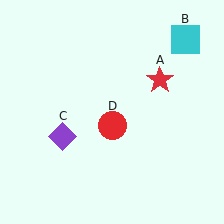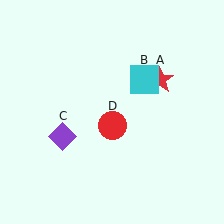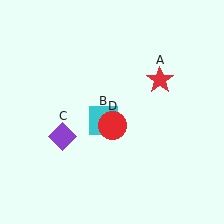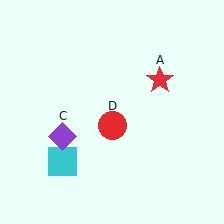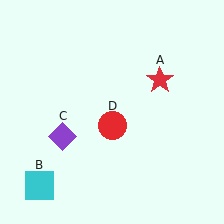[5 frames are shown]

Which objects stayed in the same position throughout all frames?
Red star (object A) and purple diamond (object C) and red circle (object D) remained stationary.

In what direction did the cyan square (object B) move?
The cyan square (object B) moved down and to the left.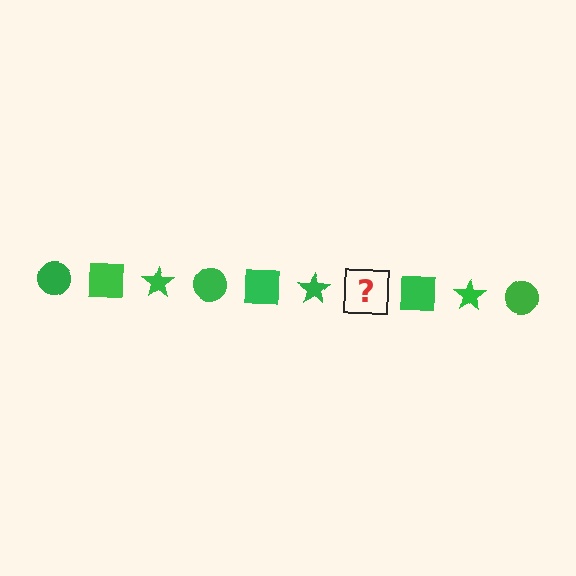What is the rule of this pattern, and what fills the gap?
The rule is that the pattern cycles through circle, square, star shapes in green. The gap should be filled with a green circle.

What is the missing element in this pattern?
The missing element is a green circle.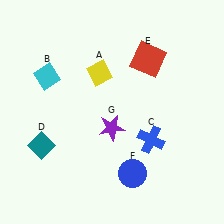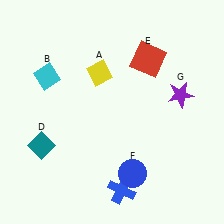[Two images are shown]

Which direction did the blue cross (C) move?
The blue cross (C) moved down.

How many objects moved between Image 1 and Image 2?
2 objects moved between the two images.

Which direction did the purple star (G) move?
The purple star (G) moved right.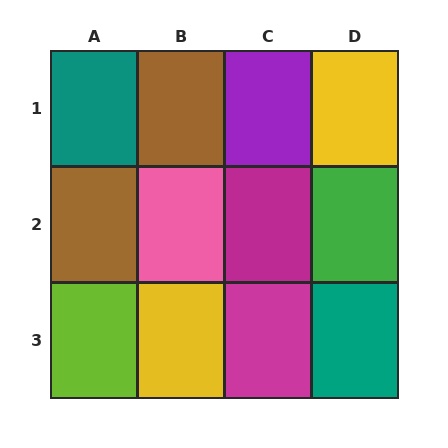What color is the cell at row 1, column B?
Brown.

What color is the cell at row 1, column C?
Purple.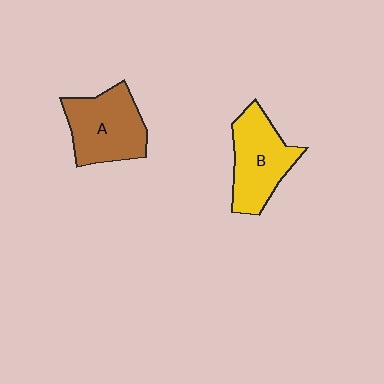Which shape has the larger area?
Shape A (brown).